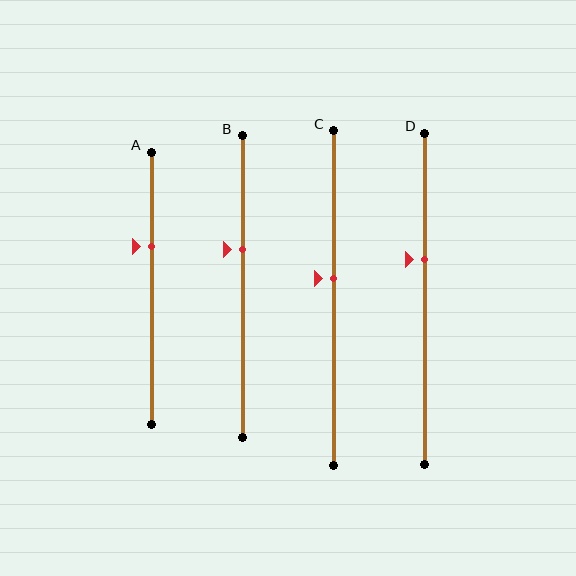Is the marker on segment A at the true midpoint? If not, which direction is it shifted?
No, the marker on segment A is shifted upward by about 15% of the segment length.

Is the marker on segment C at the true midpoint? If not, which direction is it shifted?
No, the marker on segment C is shifted upward by about 6% of the segment length.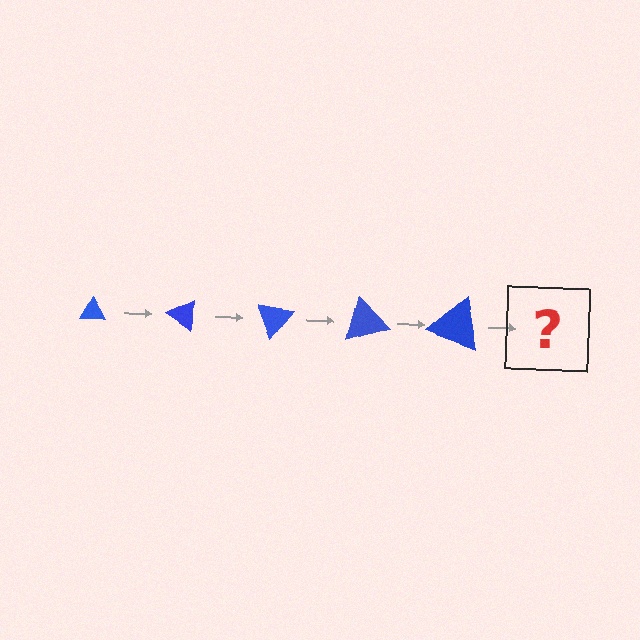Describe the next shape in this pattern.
It should be a triangle, larger than the previous one and rotated 175 degrees from the start.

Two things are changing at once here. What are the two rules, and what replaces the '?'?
The two rules are that the triangle grows larger each step and it rotates 35 degrees each step. The '?' should be a triangle, larger than the previous one and rotated 175 degrees from the start.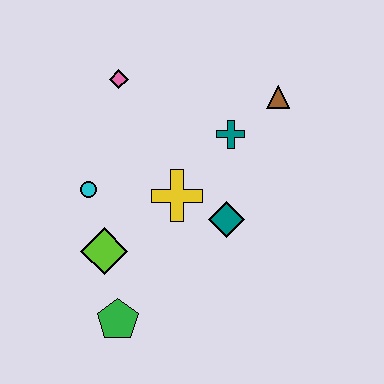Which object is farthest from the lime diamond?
The brown triangle is farthest from the lime diamond.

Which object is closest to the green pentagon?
The lime diamond is closest to the green pentagon.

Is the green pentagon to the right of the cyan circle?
Yes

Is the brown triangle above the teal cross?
Yes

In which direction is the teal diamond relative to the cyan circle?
The teal diamond is to the right of the cyan circle.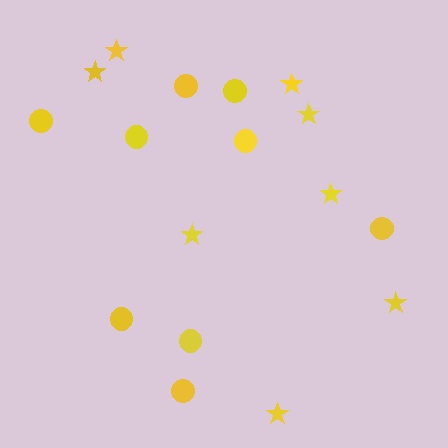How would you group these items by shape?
There are 2 groups: one group of circles (9) and one group of stars (8).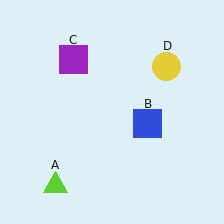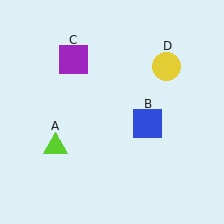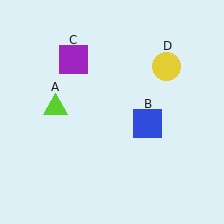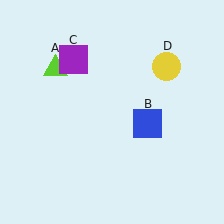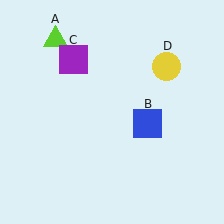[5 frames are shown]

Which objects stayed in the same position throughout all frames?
Blue square (object B) and purple square (object C) and yellow circle (object D) remained stationary.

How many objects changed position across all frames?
1 object changed position: lime triangle (object A).